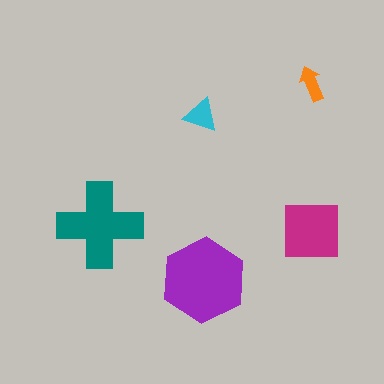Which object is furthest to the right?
The orange arrow is rightmost.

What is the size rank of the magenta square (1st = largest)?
3rd.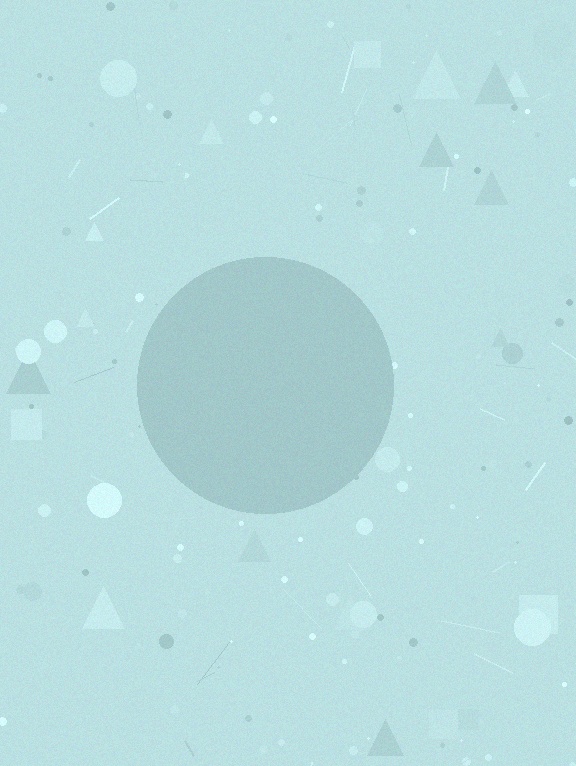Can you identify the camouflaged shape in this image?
The camouflaged shape is a circle.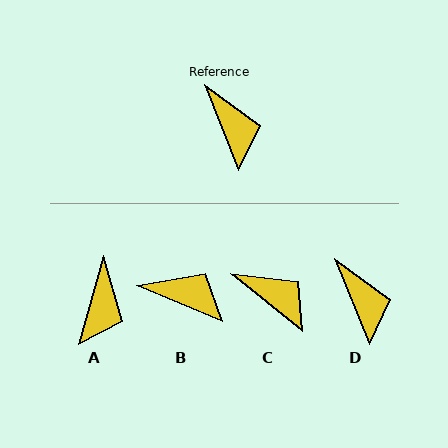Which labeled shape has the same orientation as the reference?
D.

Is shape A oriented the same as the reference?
No, it is off by about 38 degrees.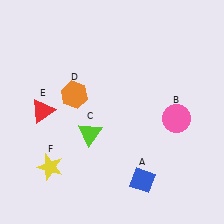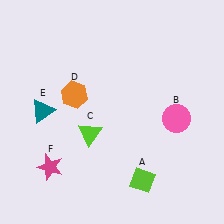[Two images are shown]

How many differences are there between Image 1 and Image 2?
There are 3 differences between the two images.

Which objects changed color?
A changed from blue to lime. E changed from red to teal. F changed from yellow to magenta.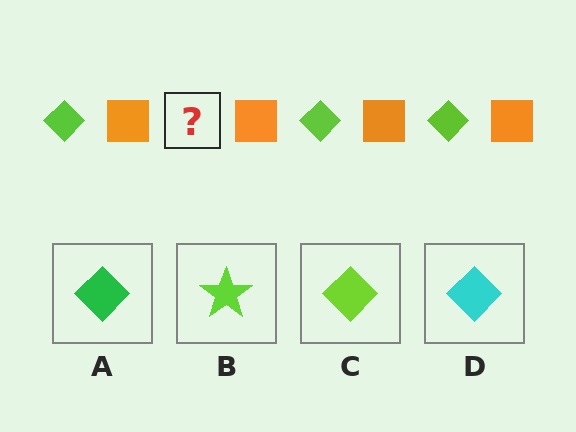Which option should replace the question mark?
Option C.